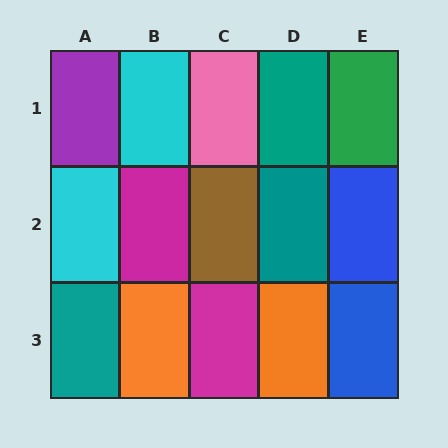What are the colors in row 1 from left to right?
Purple, cyan, pink, teal, green.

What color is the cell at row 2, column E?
Blue.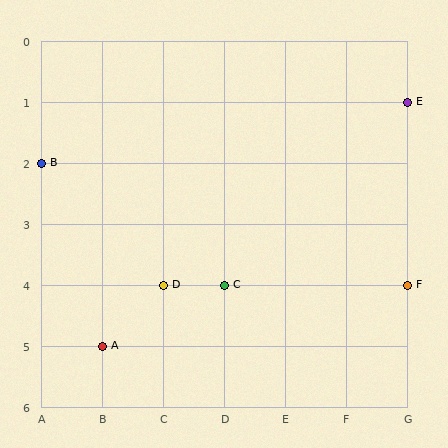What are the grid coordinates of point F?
Point F is at grid coordinates (G, 4).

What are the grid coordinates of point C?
Point C is at grid coordinates (D, 4).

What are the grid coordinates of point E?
Point E is at grid coordinates (G, 1).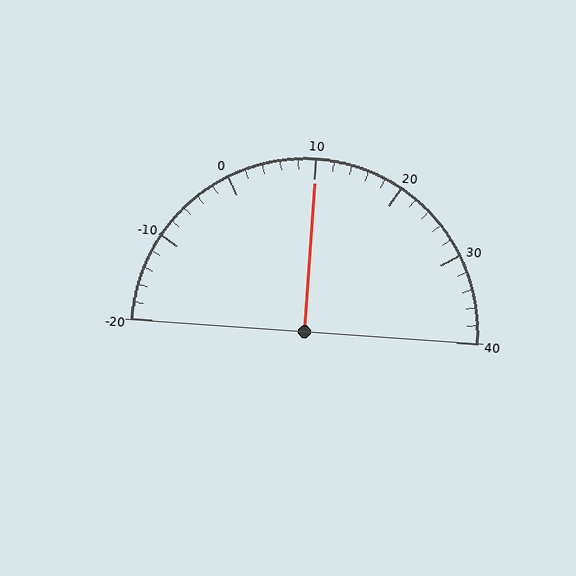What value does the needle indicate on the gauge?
The needle indicates approximately 10.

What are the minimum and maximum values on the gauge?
The gauge ranges from -20 to 40.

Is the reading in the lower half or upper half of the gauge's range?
The reading is in the upper half of the range (-20 to 40).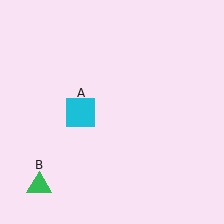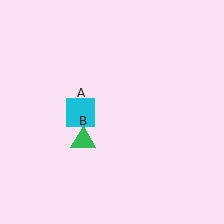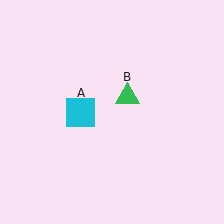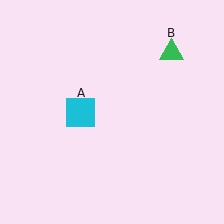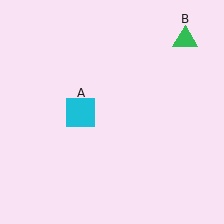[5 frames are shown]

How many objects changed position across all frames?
1 object changed position: green triangle (object B).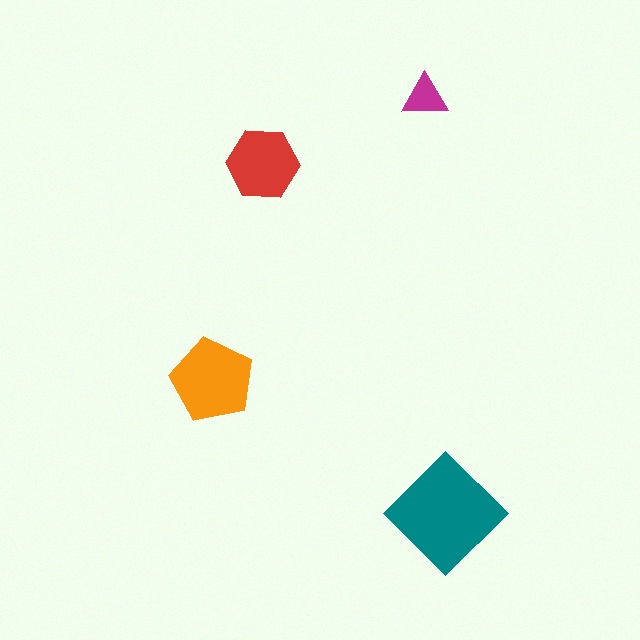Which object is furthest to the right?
The teal diamond is rightmost.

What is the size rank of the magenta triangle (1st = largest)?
4th.